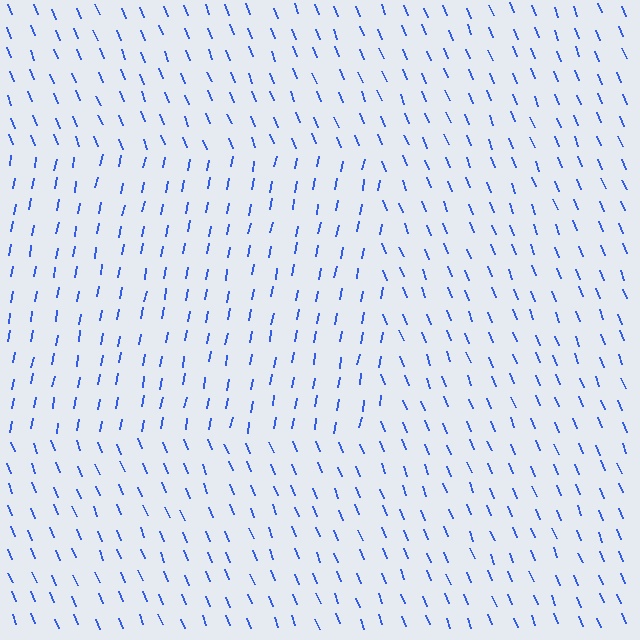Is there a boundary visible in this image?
Yes, there is a texture boundary formed by a change in line orientation.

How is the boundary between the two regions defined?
The boundary is defined purely by a change in line orientation (approximately 32 degrees difference). All lines are the same color and thickness.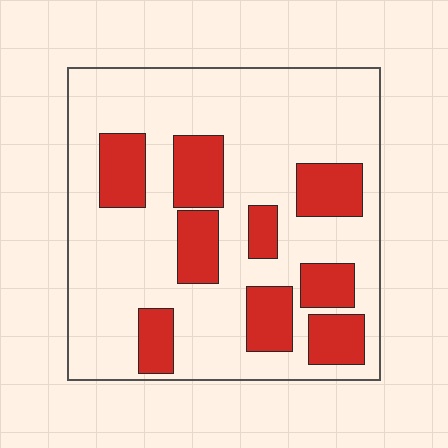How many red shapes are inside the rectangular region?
9.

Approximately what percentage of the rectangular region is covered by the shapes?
Approximately 25%.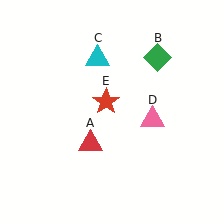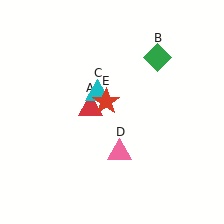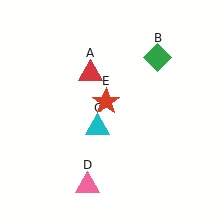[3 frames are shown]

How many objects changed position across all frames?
3 objects changed position: red triangle (object A), cyan triangle (object C), pink triangle (object D).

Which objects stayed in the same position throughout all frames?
Green diamond (object B) and red star (object E) remained stationary.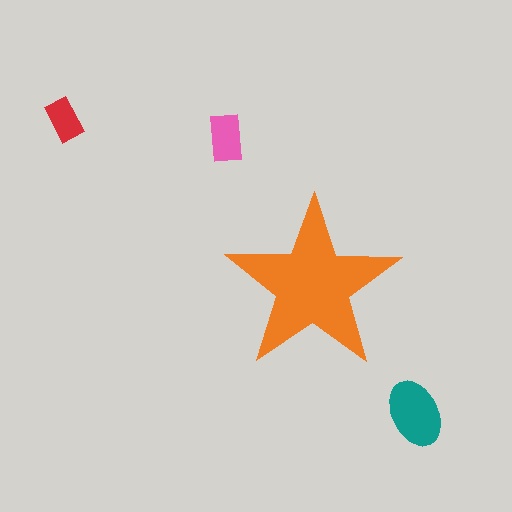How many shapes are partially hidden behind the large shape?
0 shapes are partially hidden.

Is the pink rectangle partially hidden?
No, the pink rectangle is fully visible.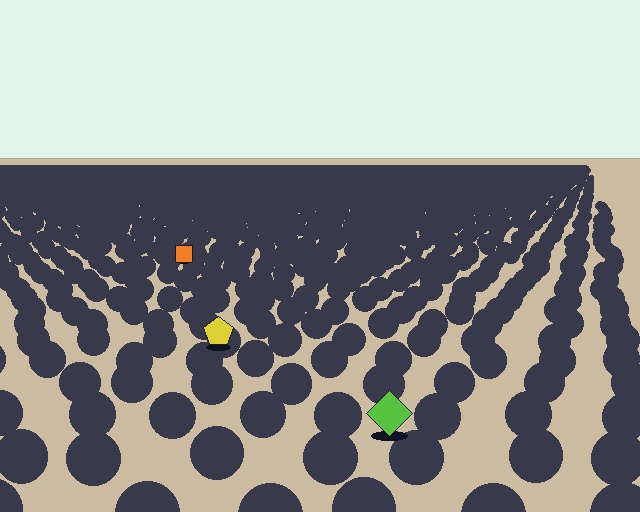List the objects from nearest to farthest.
From nearest to farthest: the lime diamond, the yellow pentagon, the orange square.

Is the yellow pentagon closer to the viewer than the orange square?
Yes. The yellow pentagon is closer — you can tell from the texture gradient: the ground texture is coarser near it.